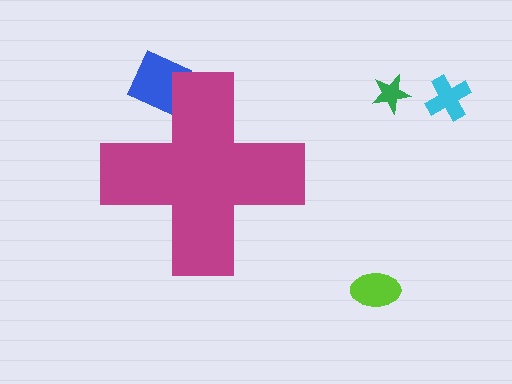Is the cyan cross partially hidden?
No, the cyan cross is fully visible.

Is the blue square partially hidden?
Yes, the blue square is partially hidden behind the magenta cross.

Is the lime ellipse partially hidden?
No, the lime ellipse is fully visible.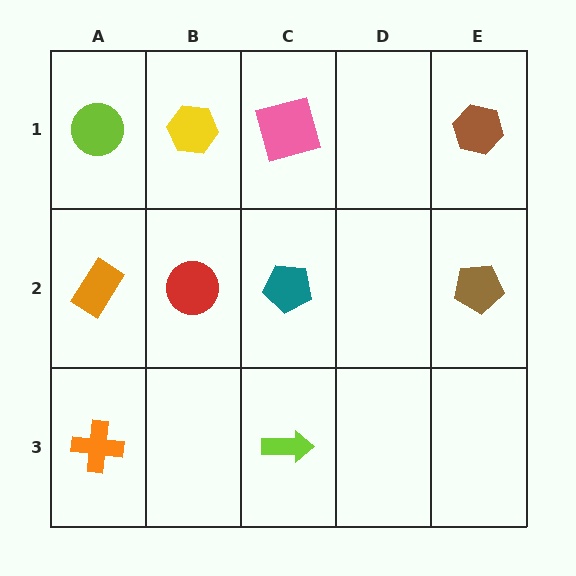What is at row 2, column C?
A teal pentagon.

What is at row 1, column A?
A lime circle.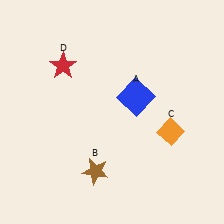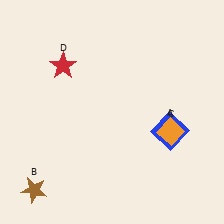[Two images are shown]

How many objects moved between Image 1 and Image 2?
2 objects moved between the two images.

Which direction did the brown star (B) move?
The brown star (B) moved left.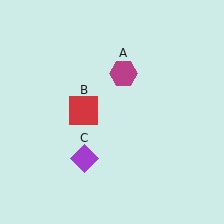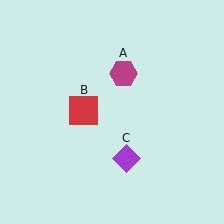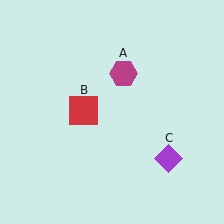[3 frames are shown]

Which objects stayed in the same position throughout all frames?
Magenta hexagon (object A) and red square (object B) remained stationary.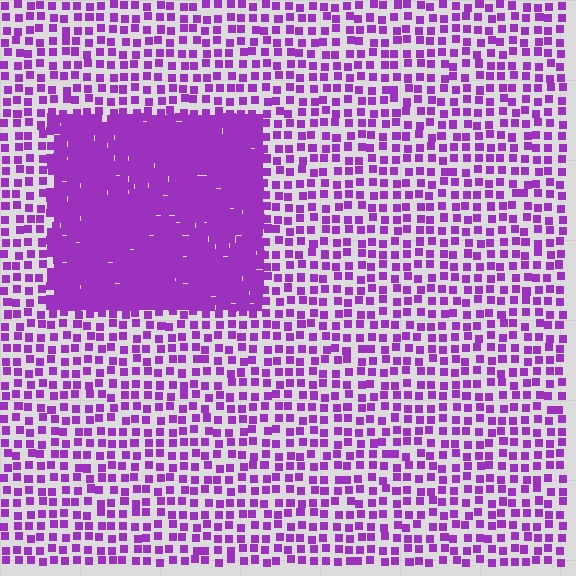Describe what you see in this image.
The image contains small purple elements arranged at two different densities. A rectangle-shaped region is visible where the elements are more densely packed than the surrounding area.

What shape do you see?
I see a rectangle.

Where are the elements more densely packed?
The elements are more densely packed inside the rectangle boundary.